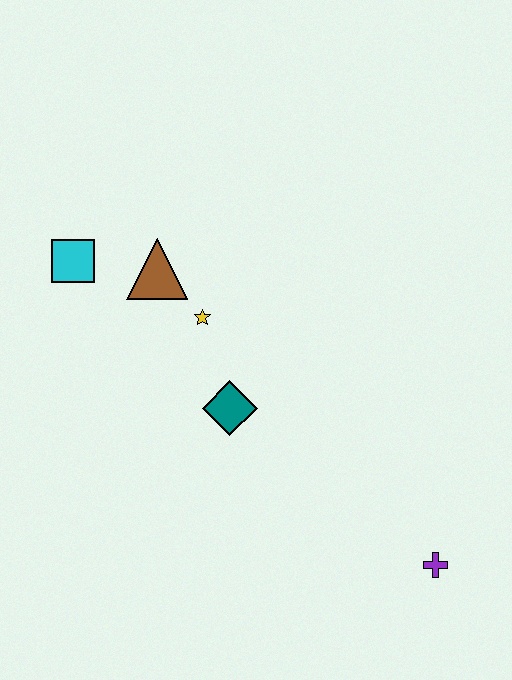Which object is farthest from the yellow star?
The purple cross is farthest from the yellow star.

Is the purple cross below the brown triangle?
Yes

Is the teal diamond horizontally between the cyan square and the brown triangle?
No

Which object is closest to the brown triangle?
The yellow star is closest to the brown triangle.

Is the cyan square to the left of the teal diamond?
Yes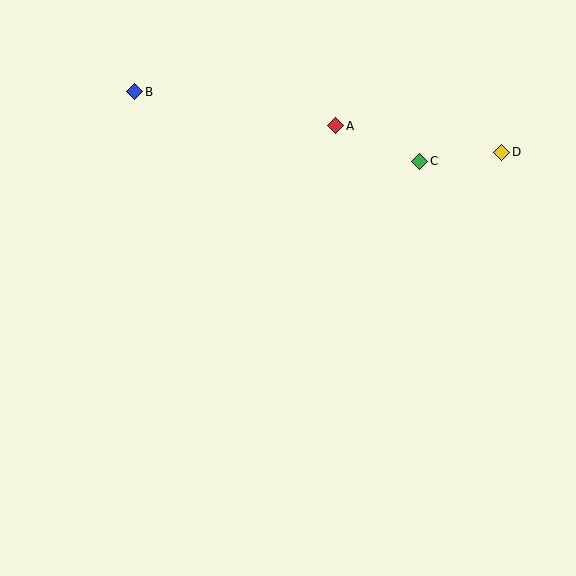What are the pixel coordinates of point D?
Point D is at (502, 152).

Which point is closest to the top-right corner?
Point D is closest to the top-right corner.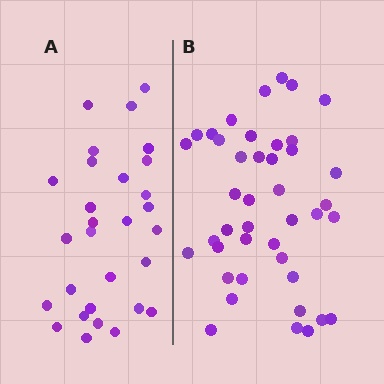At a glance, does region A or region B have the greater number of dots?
Region B (the right region) has more dots.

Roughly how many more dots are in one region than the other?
Region B has approximately 15 more dots than region A.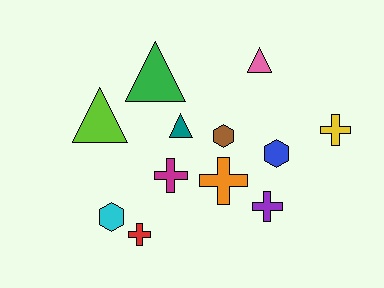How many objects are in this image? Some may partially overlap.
There are 12 objects.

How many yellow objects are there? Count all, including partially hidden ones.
There is 1 yellow object.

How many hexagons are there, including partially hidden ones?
There are 3 hexagons.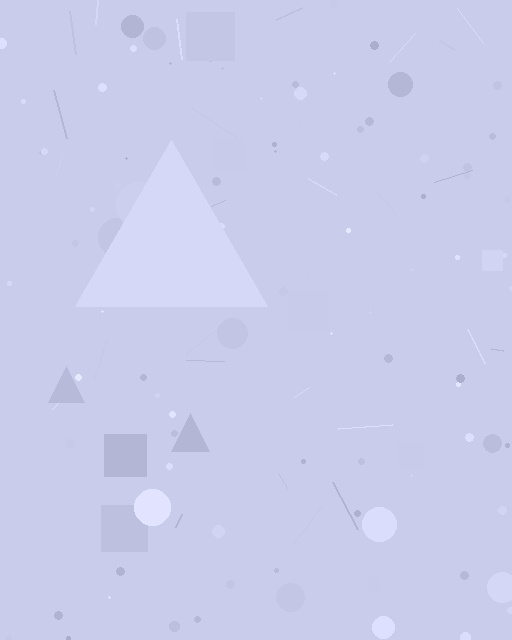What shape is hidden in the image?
A triangle is hidden in the image.